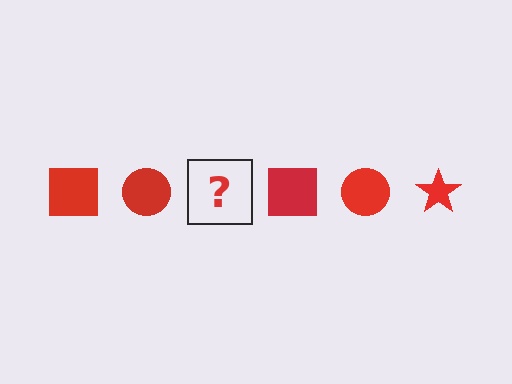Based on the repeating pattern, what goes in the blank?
The blank should be a red star.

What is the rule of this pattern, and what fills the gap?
The rule is that the pattern cycles through square, circle, star shapes in red. The gap should be filled with a red star.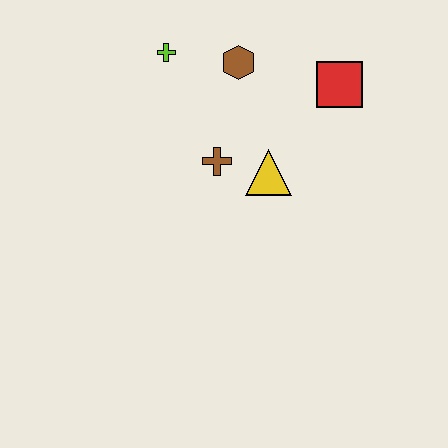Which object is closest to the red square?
The brown hexagon is closest to the red square.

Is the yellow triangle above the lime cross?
No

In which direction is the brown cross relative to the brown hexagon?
The brown cross is below the brown hexagon.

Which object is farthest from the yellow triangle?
The lime cross is farthest from the yellow triangle.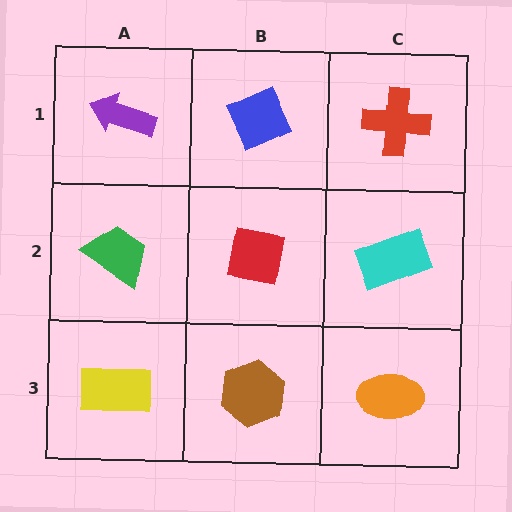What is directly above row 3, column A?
A green trapezoid.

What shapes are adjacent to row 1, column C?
A cyan rectangle (row 2, column C), a blue diamond (row 1, column B).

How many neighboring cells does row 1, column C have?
2.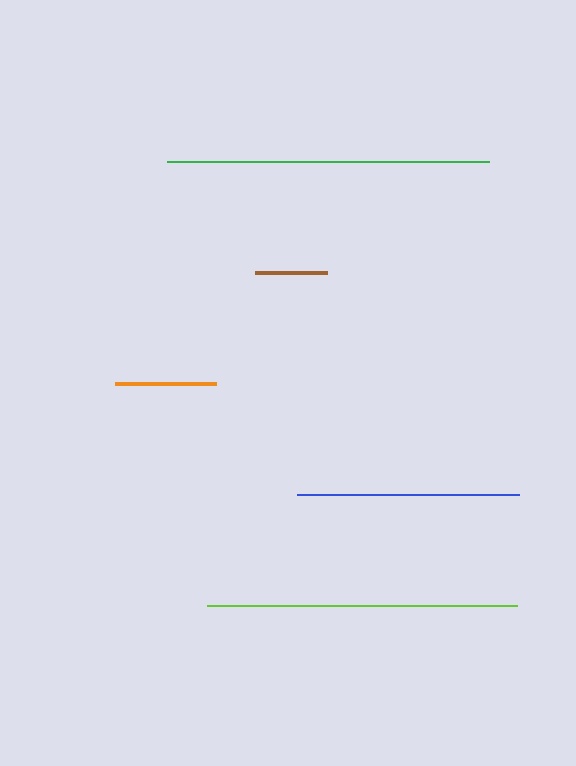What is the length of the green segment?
The green segment is approximately 322 pixels long.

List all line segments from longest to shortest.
From longest to shortest: green, lime, blue, orange, brown.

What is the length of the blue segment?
The blue segment is approximately 222 pixels long.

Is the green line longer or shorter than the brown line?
The green line is longer than the brown line.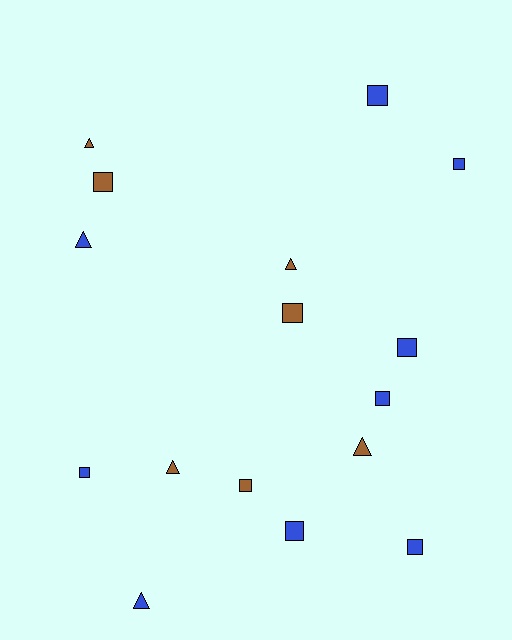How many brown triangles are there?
There are 4 brown triangles.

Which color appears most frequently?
Blue, with 9 objects.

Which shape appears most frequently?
Square, with 10 objects.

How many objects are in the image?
There are 16 objects.